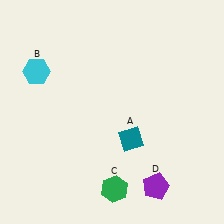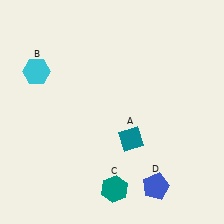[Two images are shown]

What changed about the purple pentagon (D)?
In Image 1, D is purple. In Image 2, it changed to blue.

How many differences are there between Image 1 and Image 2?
There are 2 differences between the two images.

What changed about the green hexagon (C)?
In Image 1, C is green. In Image 2, it changed to teal.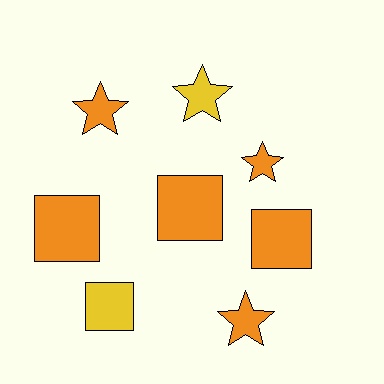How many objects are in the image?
There are 8 objects.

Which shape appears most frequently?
Square, with 4 objects.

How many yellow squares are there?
There is 1 yellow square.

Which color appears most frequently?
Orange, with 6 objects.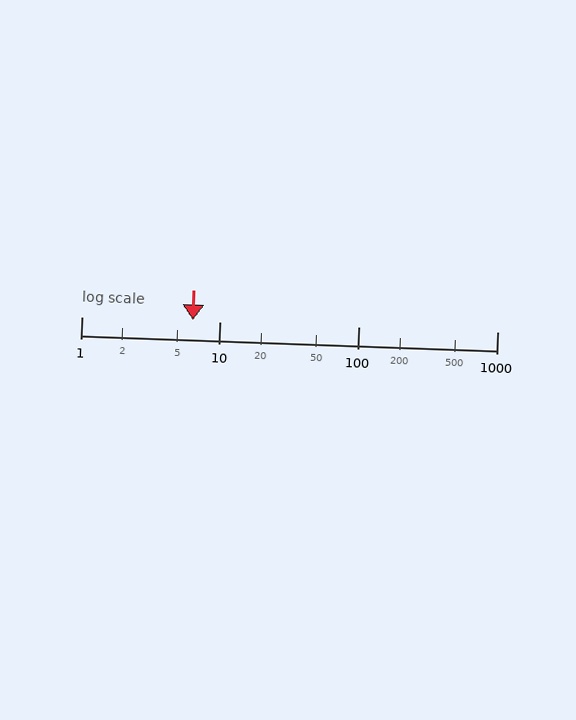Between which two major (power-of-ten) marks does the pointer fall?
The pointer is between 1 and 10.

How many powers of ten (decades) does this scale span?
The scale spans 3 decades, from 1 to 1000.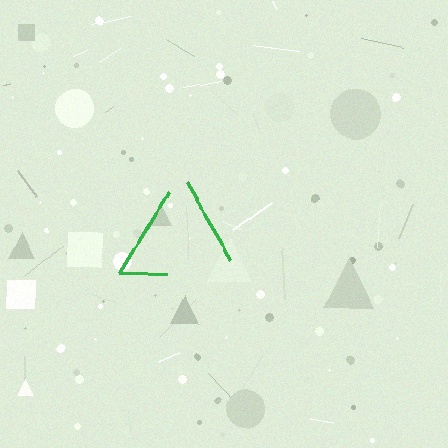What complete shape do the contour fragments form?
The contour fragments form a triangle.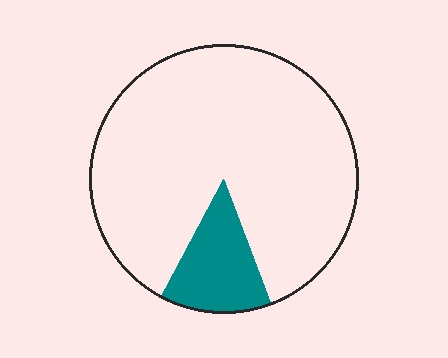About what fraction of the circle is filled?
About one eighth (1/8).